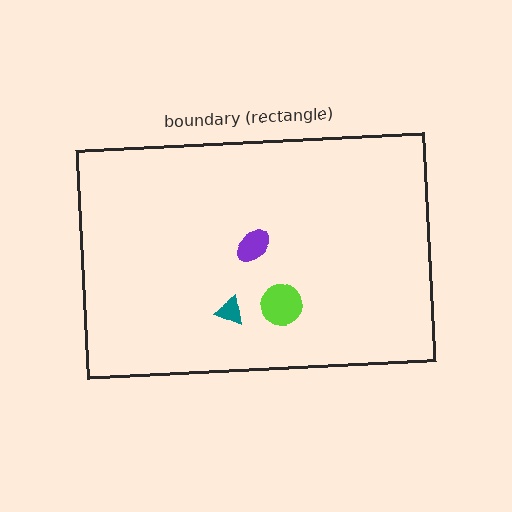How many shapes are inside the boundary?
3 inside, 0 outside.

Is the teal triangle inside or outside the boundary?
Inside.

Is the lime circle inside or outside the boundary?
Inside.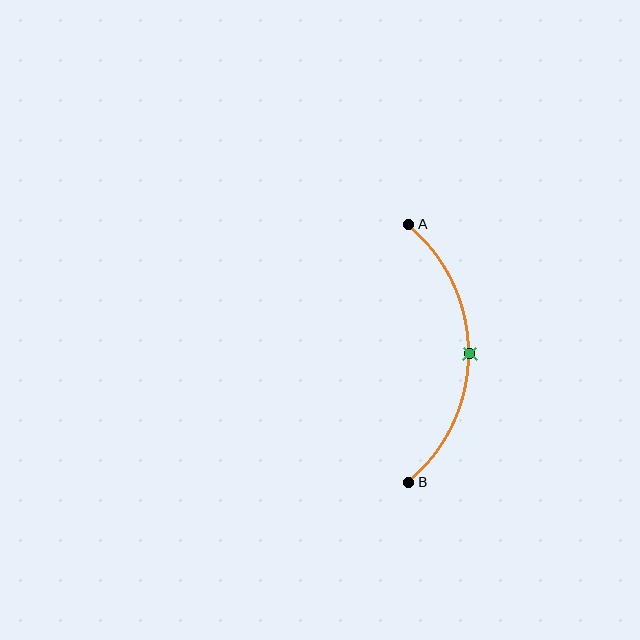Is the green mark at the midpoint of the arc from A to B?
Yes. The green mark lies on the arc at equal arc-length from both A and B — it is the arc midpoint.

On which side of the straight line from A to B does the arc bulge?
The arc bulges to the right of the straight line connecting A and B.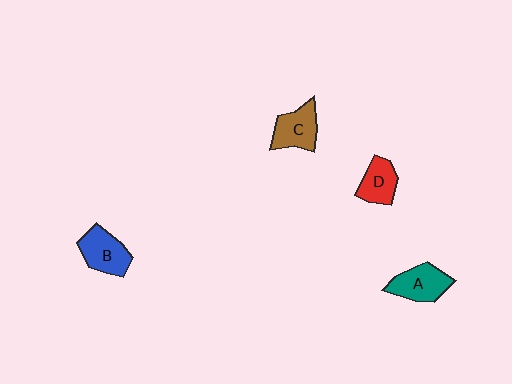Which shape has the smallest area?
Shape D (red).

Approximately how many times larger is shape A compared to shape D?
Approximately 1.2 times.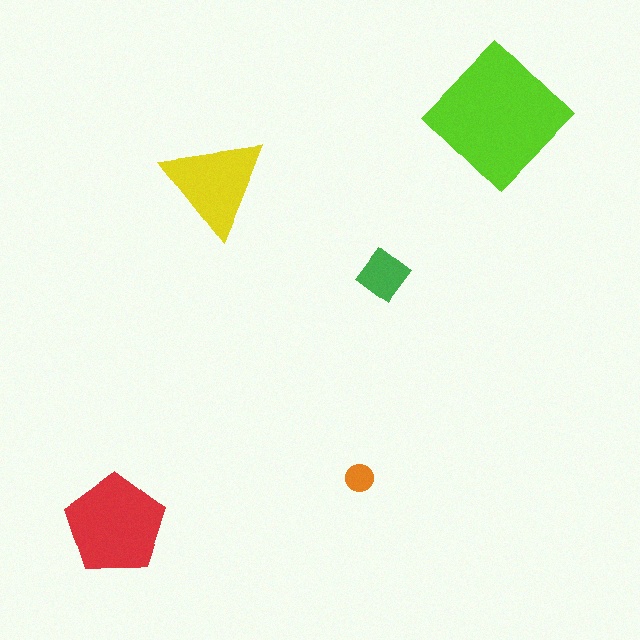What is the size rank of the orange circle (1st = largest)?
5th.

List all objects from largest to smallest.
The lime diamond, the red pentagon, the yellow triangle, the green diamond, the orange circle.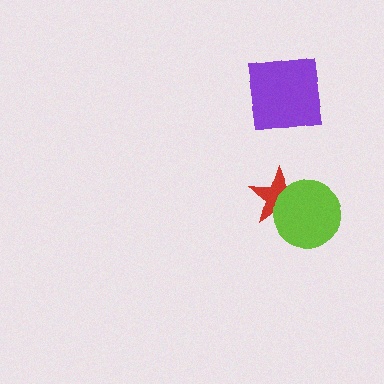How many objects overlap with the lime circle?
1 object overlaps with the lime circle.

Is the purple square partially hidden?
No, no other shape covers it.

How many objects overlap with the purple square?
0 objects overlap with the purple square.